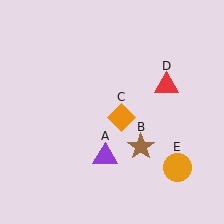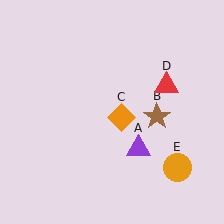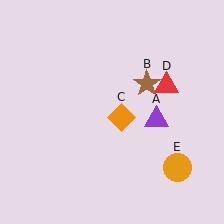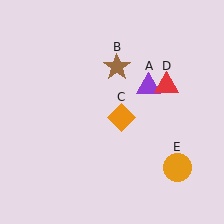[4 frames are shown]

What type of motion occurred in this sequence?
The purple triangle (object A), brown star (object B) rotated counterclockwise around the center of the scene.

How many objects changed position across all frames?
2 objects changed position: purple triangle (object A), brown star (object B).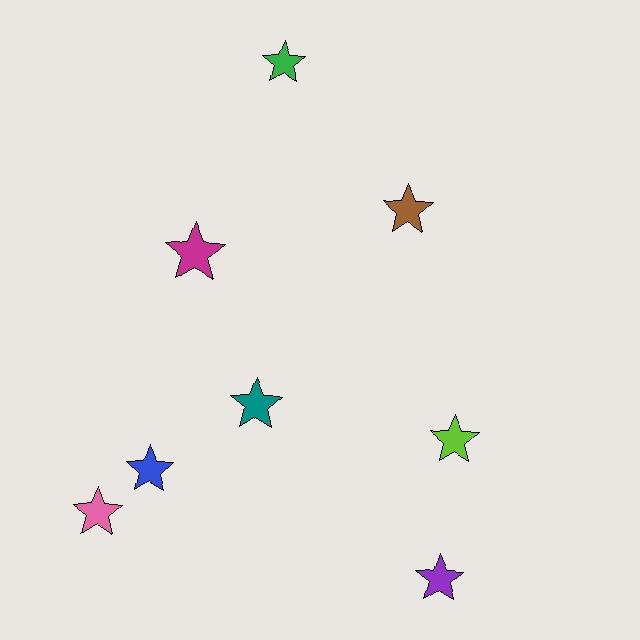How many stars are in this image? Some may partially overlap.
There are 8 stars.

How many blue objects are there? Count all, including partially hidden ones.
There is 1 blue object.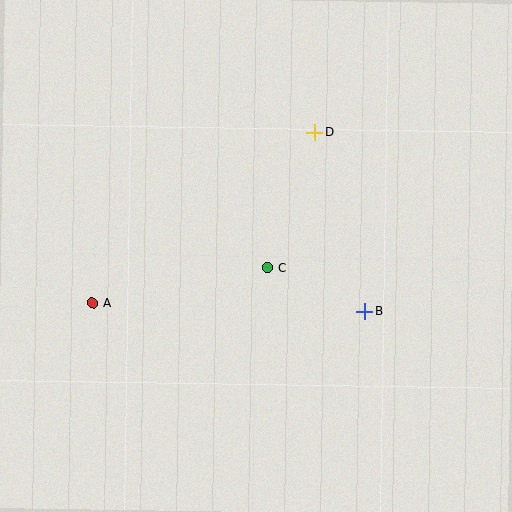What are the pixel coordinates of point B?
Point B is at (365, 311).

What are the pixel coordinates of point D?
Point D is at (315, 132).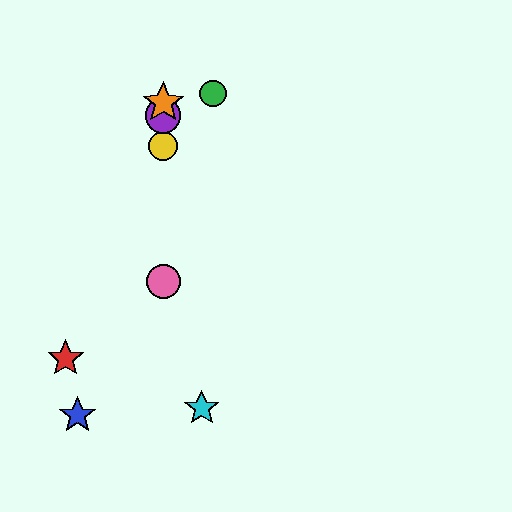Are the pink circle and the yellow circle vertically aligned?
Yes, both are at x≈163.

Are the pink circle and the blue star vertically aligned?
No, the pink circle is at x≈163 and the blue star is at x≈78.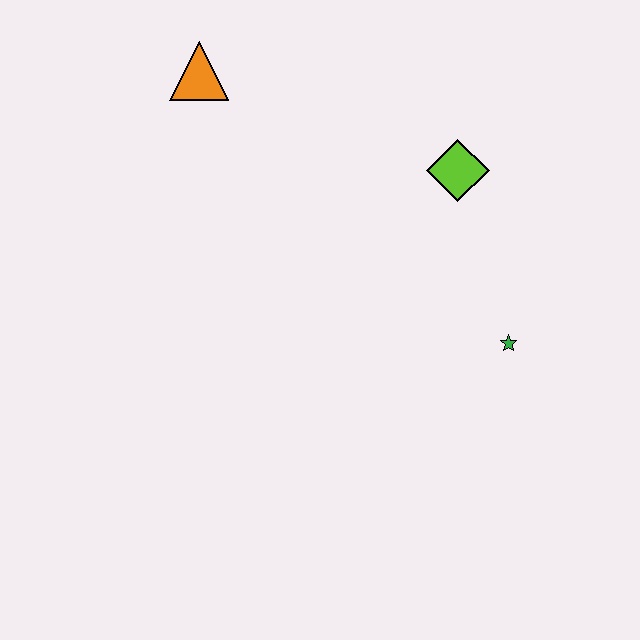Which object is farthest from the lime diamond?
The orange triangle is farthest from the lime diamond.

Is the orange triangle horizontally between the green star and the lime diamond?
No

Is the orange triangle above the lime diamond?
Yes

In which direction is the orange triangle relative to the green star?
The orange triangle is to the left of the green star.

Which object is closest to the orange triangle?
The lime diamond is closest to the orange triangle.